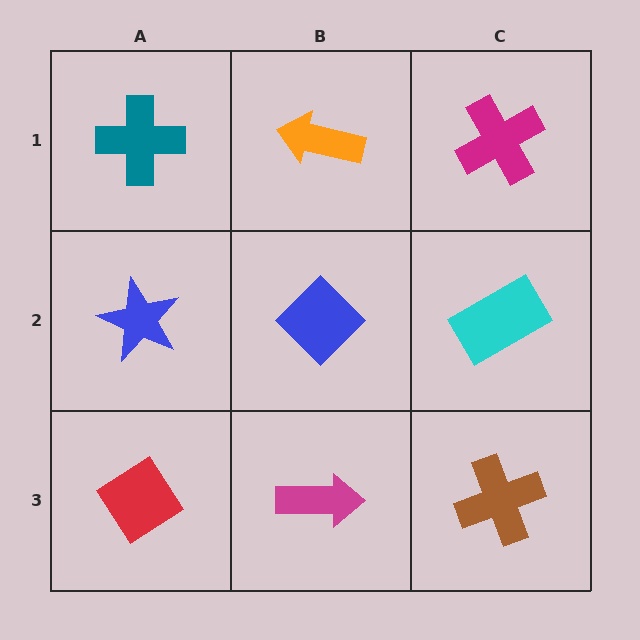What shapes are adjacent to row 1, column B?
A blue diamond (row 2, column B), a teal cross (row 1, column A), a magenta cross (row 1, column C).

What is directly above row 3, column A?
A blue star.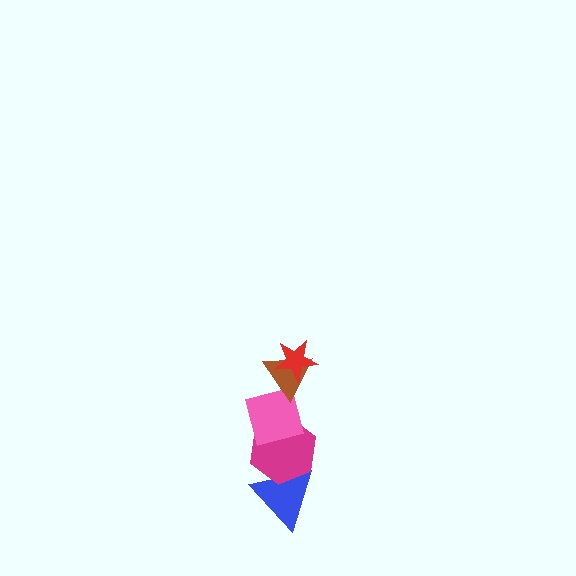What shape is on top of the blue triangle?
The magenta hexagon is on top of the blue triangle.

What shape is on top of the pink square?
The brown triangle is on top of the pink square.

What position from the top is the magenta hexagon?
The magenta hexagon is 4th from the top.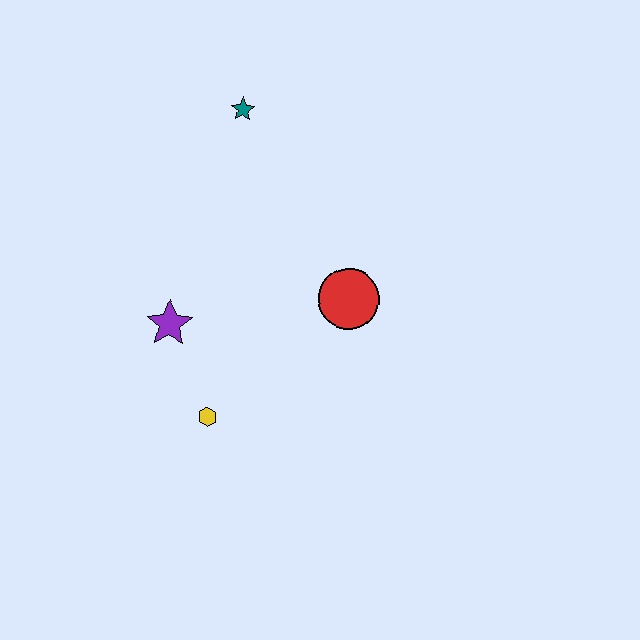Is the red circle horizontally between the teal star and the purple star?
No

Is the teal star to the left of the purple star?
No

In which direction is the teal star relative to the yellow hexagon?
The teal star is above the yellow hexagon.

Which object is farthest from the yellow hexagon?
The teal star is farthest from the yellow hexagon.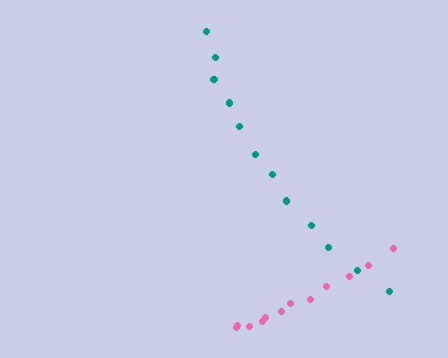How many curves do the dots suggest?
There are 2 distinct paths.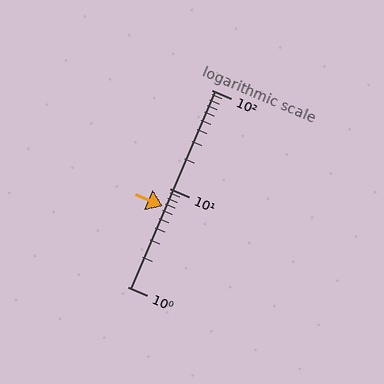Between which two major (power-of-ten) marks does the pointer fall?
The pointer is between 1 and 10.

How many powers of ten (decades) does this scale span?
The scale spans 2 decades, from 1 to 100.